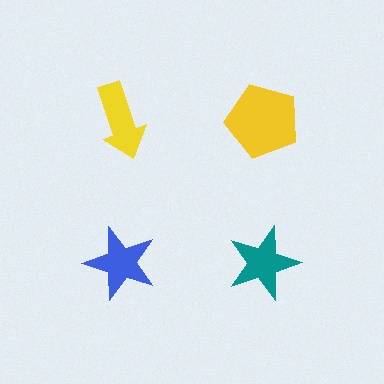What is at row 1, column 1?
A yellow arrow.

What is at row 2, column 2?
A teal star.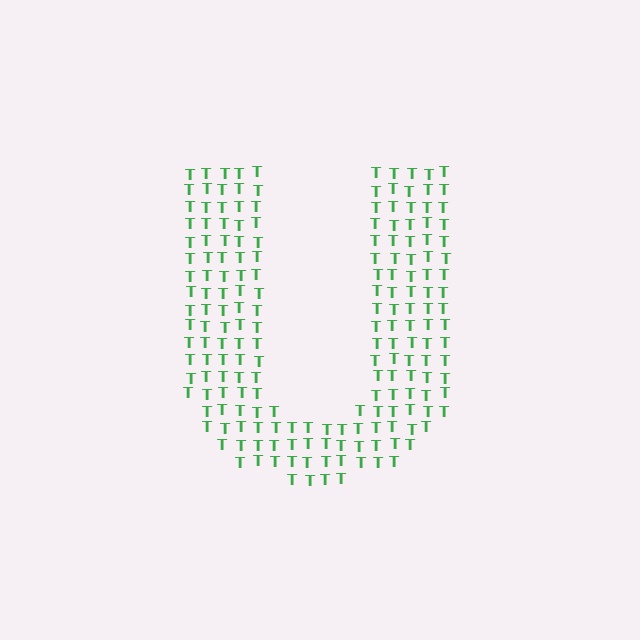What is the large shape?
The large shape is the letter U.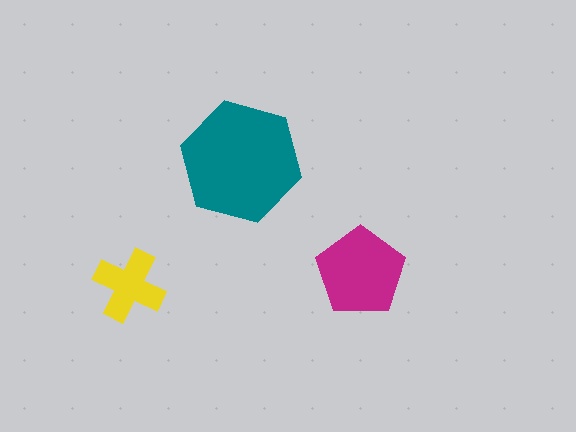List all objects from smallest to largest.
The yellow cross, the magenta pentagon, the teal hexagon.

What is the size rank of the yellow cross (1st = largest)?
3rd.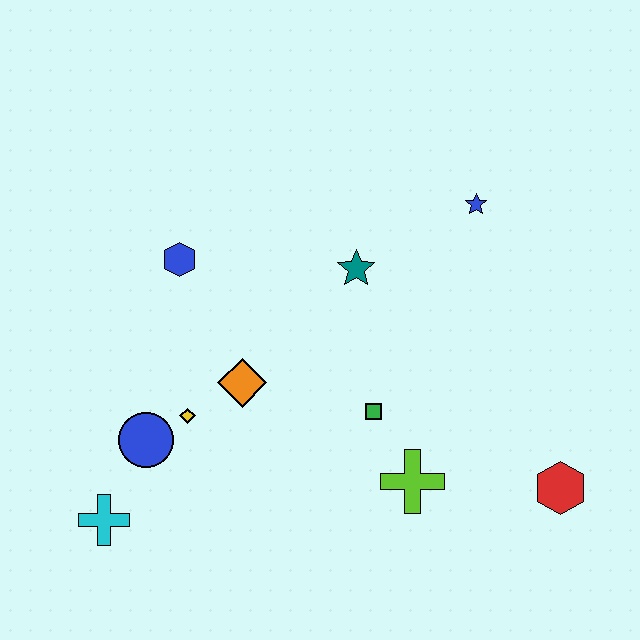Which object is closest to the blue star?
The teal star is closest to the blue star.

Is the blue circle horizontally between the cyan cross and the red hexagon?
Yes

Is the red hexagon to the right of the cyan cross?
Yes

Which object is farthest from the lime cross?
The blue hexagon is farthest from the lime cross.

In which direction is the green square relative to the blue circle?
The green square is to the right of the blue circle.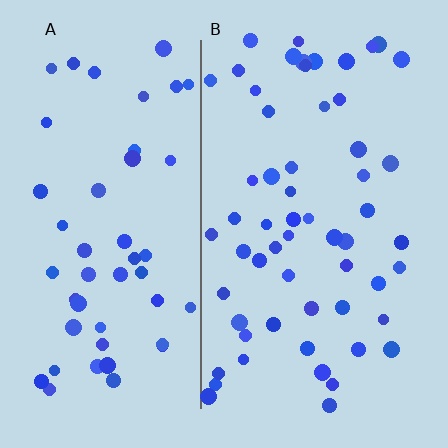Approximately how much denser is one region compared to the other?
Approximately 1.2× — region B over region A.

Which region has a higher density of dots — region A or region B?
B (the right).